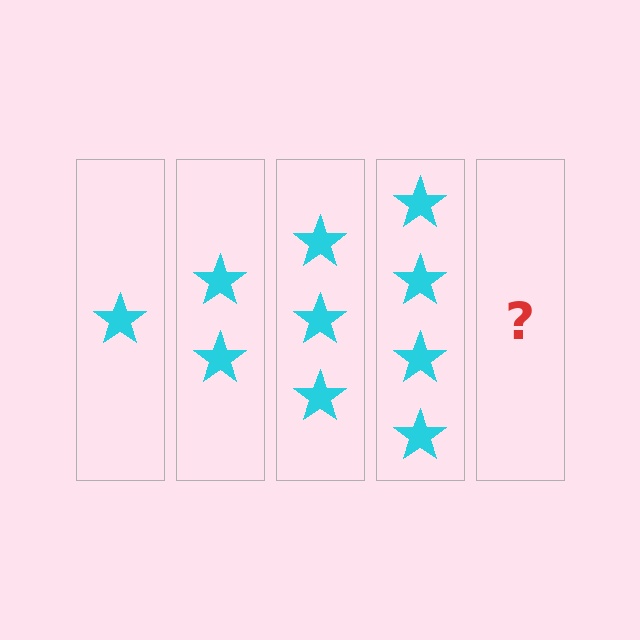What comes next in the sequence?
The next element should be 5 stars.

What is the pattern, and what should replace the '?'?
The pattern is that each step adds one more star. The '?' should be 5 stars.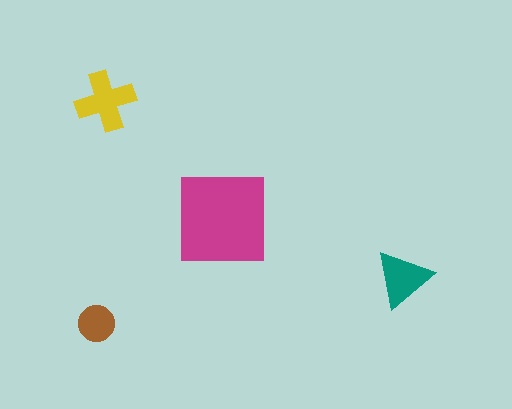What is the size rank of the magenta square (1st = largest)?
1st.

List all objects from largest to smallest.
The magenta square, the yellow cross, the teal triangle, the brown circle.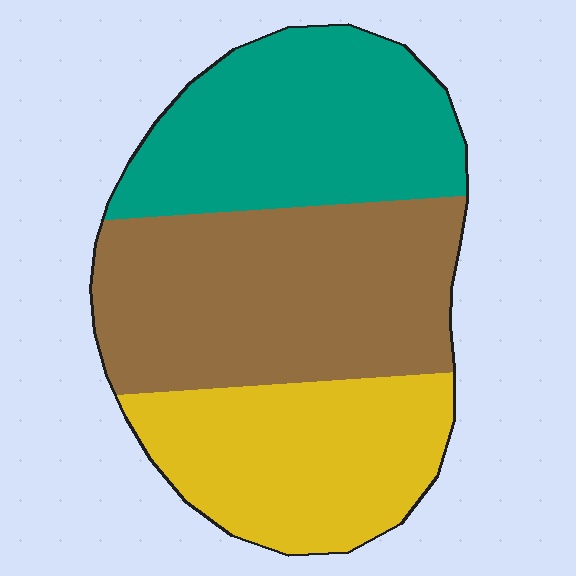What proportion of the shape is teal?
Teal covers about 30% of the shape.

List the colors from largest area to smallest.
From largest to smallest: brown, teal, yellow.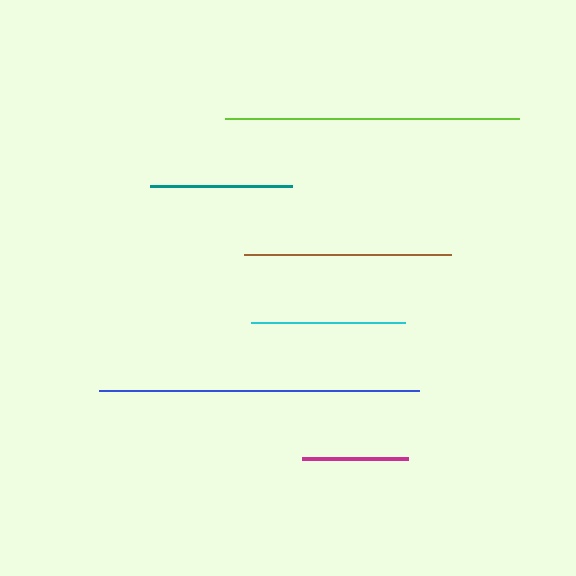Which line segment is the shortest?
The magenta line is the shortest at approximately 107 pixels.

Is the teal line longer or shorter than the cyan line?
The cyan line is longer than the teal line.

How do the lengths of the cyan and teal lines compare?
The cyan and teal lines are approximately the same length.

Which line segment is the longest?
The blue line is the longest at approximately 320 pixels.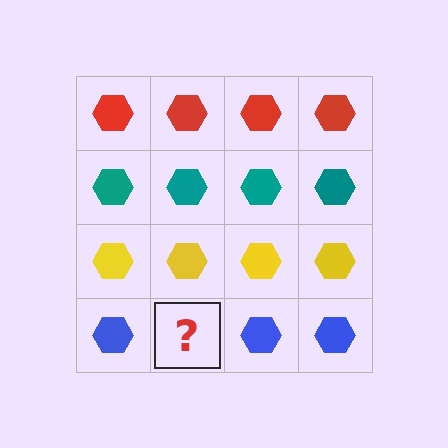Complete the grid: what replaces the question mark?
The question mark should be replaced with a blue hexagon.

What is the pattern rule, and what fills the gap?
The rule is that each row has a consistent color. The gap should be filled with a blue hexagon.